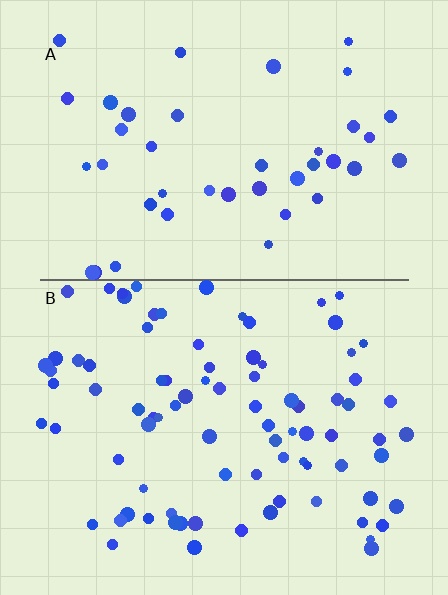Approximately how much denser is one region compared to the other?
Approximately 2.1× — region B over region A.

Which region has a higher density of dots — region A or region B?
B (the bottom).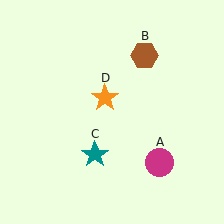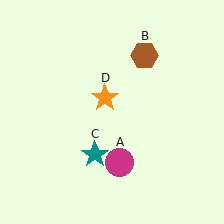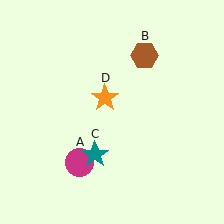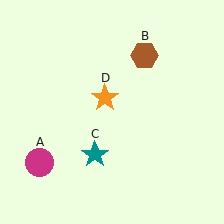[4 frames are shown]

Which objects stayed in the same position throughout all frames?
Brown hexagon (object B) and teal star (object C) and orange star (object D) remained stationary.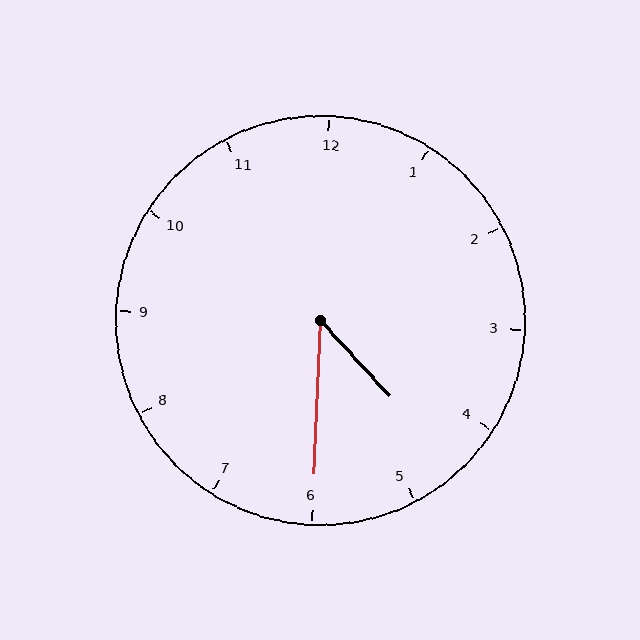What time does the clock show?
4:30.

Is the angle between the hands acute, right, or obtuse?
It is acute.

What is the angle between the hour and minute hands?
Approximately 45 degrees.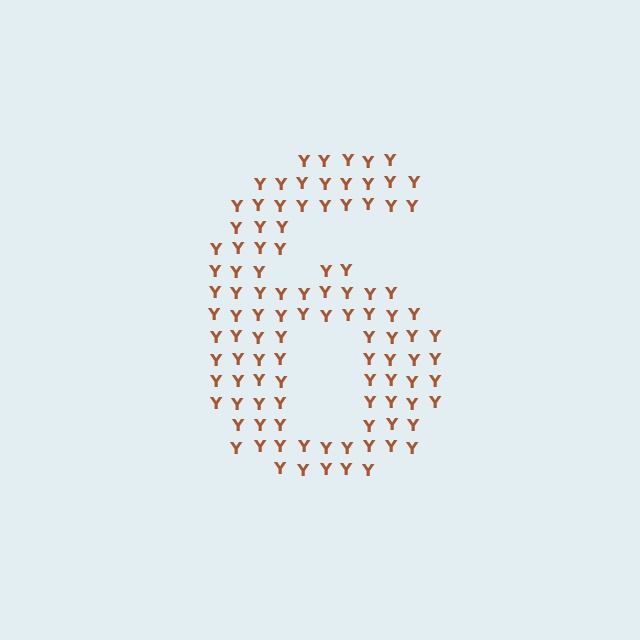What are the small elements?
The small elements are letter Y's.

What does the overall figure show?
The overall figure shows the digit 6.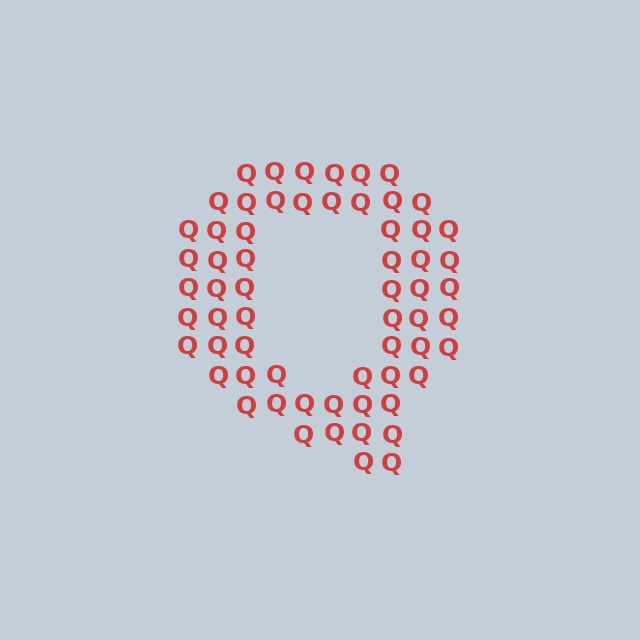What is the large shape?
The large shape is the letter Q.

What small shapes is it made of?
It is made of small letter Q's.